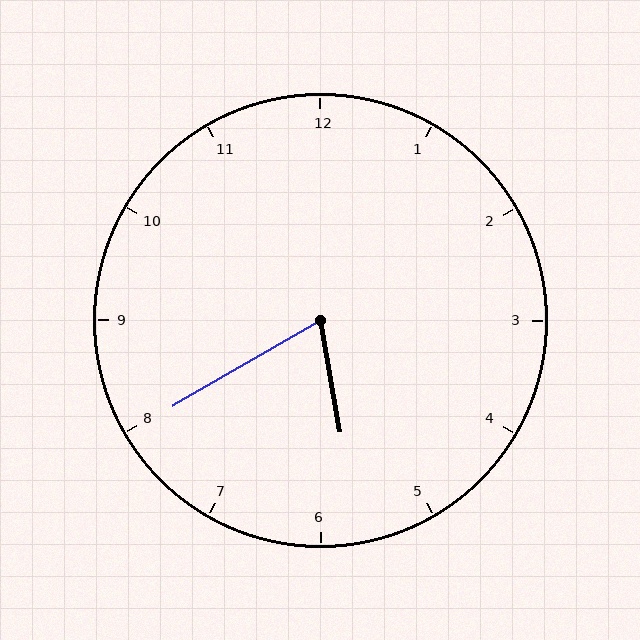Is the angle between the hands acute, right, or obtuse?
It is acute.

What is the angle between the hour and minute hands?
Approximately 70 degrees.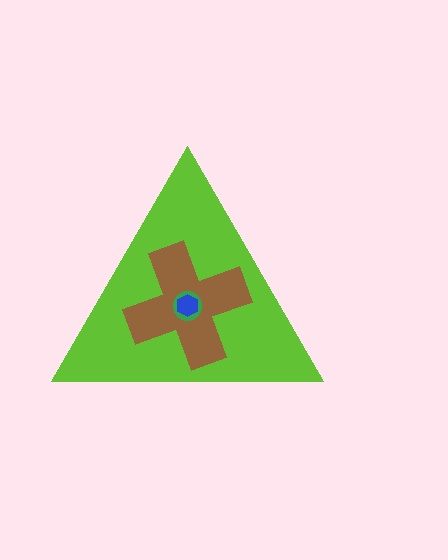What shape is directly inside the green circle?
The blue hexagon.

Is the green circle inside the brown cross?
Yes.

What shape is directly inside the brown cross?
The green circle.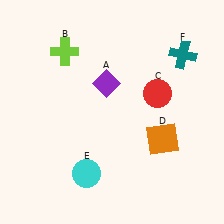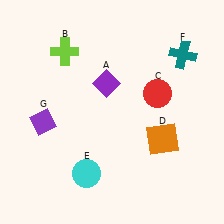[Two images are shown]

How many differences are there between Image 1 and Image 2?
There is 1 difference between the two images.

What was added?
A purple diamond (G) was added in Image 2.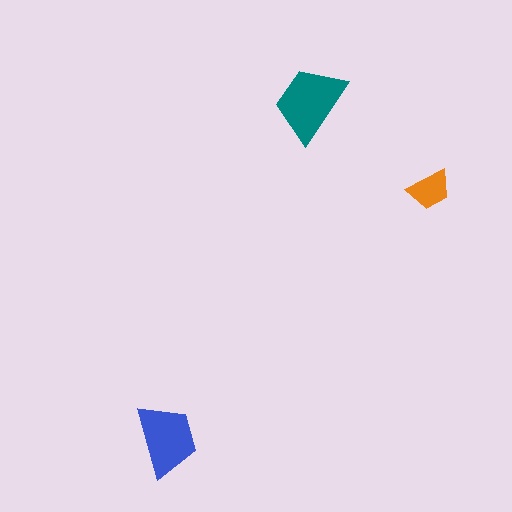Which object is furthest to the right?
The orange trapezoid is rightmost.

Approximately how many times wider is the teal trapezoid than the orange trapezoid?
About 2 times wider.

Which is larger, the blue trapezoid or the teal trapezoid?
The teal one.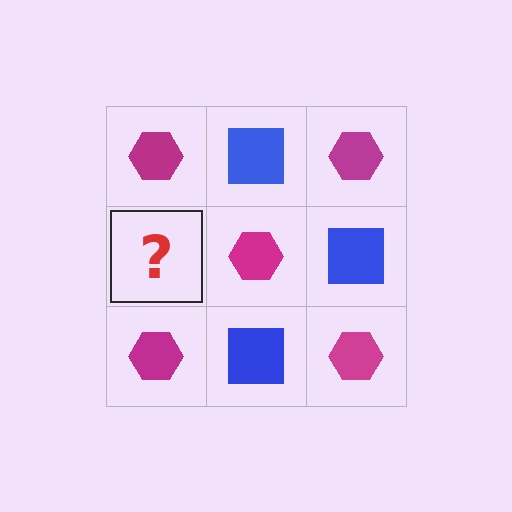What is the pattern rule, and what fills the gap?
The rule is that it alternates magenta hexagon and blue square in a checkerboard pattern. The gap should be filled with a blue square.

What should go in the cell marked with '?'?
The missing cell should contain a blue square.